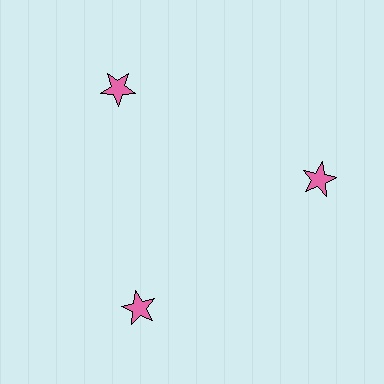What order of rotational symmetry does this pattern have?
This pattern has 3-fold rotational symmetry.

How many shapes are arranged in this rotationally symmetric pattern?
There are 3 shapes, arranged in 3 groups of 1.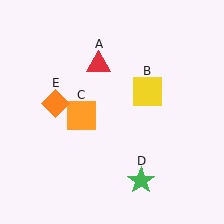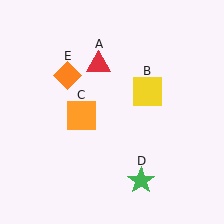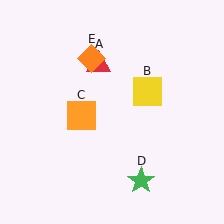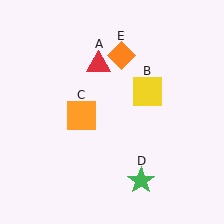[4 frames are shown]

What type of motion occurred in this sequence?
The orange diamond (object E) rotated clockwise around the center of the scene.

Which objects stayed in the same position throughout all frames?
Red triangle (object A) and yellow square (object B) and orange square (object C) and green star (object D) remained stationary.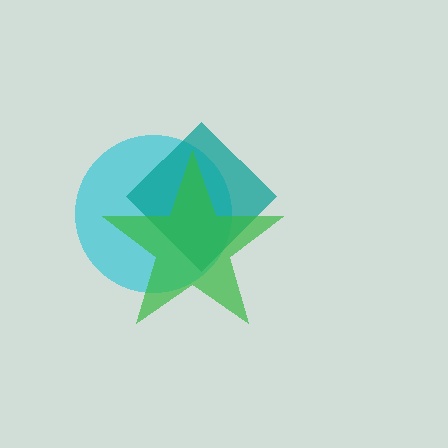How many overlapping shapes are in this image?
There are 3 overlapping shapes in the image.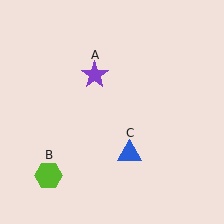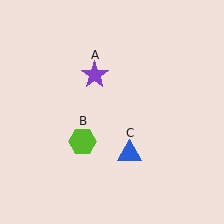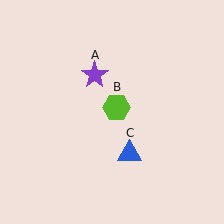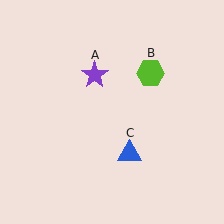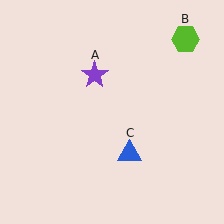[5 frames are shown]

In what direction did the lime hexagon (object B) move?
The lime hexagon (object B) moved up and to the right.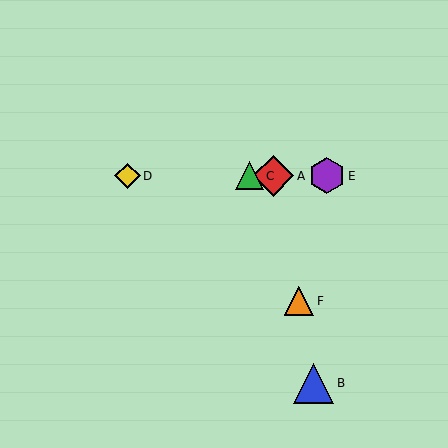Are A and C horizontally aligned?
Yes, both are at y≈176.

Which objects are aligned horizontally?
Objects A, C, D, E are aligned horizontally.